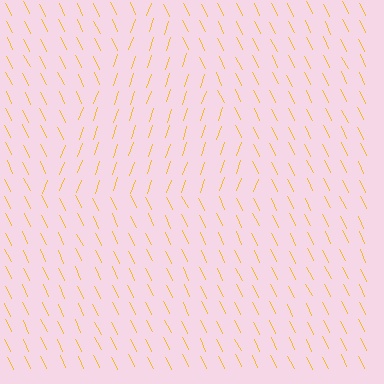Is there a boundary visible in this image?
Yes, there is a texture boundary formed by a change in line orientation.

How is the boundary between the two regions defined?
The boundary is defined purely by a change in line orientation (approximately 45 degrees difference). All lines are the same color and thickness.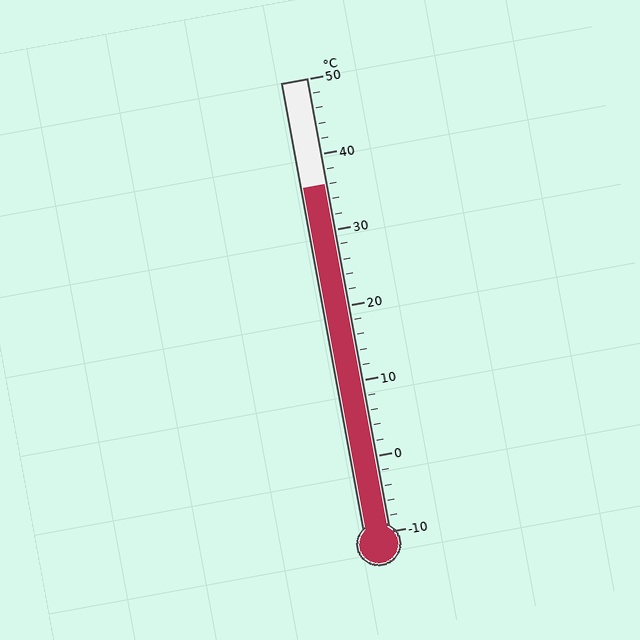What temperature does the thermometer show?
The thermometer shows approximately 36°C.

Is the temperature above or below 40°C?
The temperature is below 40°C.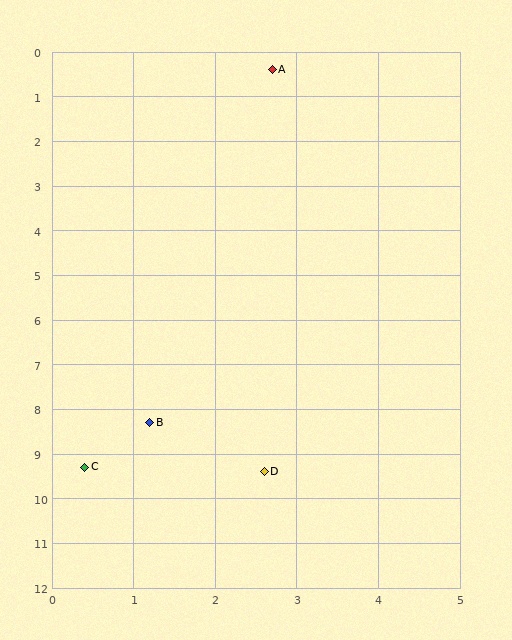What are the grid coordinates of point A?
Point A is at approximately (2.7, 0.4).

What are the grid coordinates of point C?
Point C is at approximately (0.4, 9.3).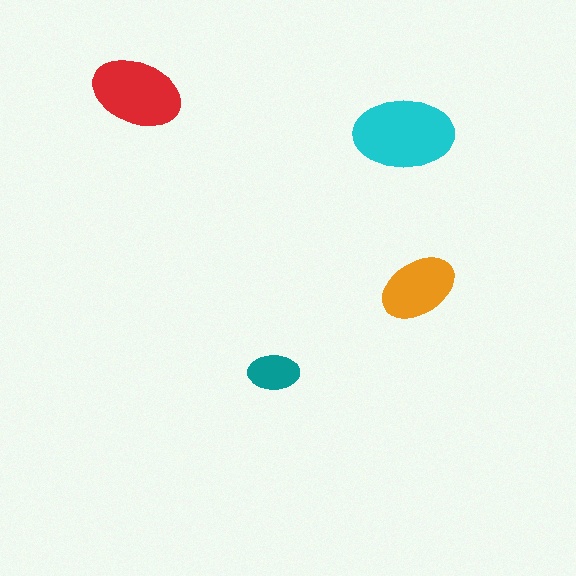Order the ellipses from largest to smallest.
the cyan one, the red one, the orange one, the teal one.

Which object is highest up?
The red ellipse is topmost.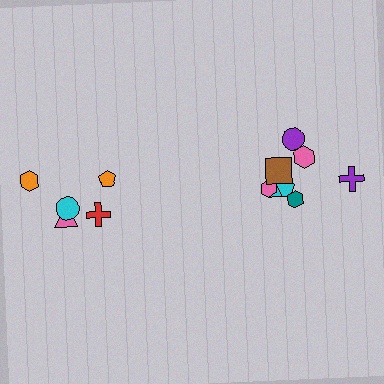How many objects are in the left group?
There are 5 objects.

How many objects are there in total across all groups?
There are 13 objects.